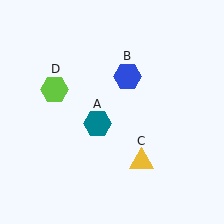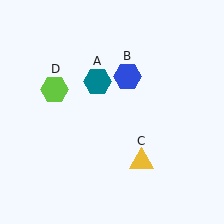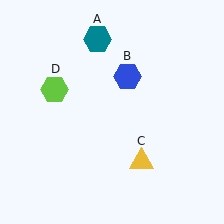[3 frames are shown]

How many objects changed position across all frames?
1 object changed position: teal hexagon (object A).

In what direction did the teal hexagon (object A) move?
The teal hexagon (object A) moved up.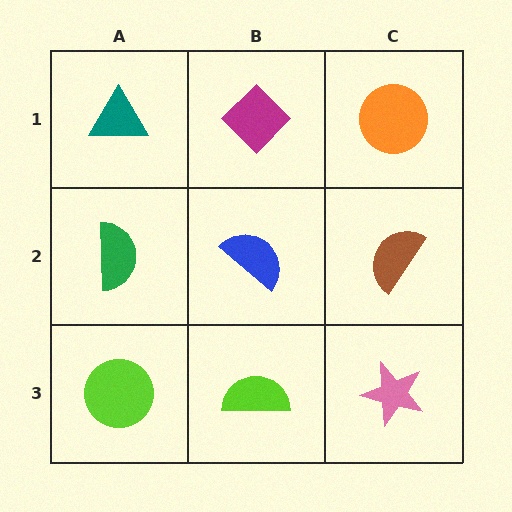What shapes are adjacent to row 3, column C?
A brown semicircle (row 2, column C), a lime semicircle (row 3, column B).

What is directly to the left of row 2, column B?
A green semicircle.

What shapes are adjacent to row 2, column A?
A teal triangle (row 1, column A), a lime circle (row 3, column A), a blue semicircle (row 2, column B).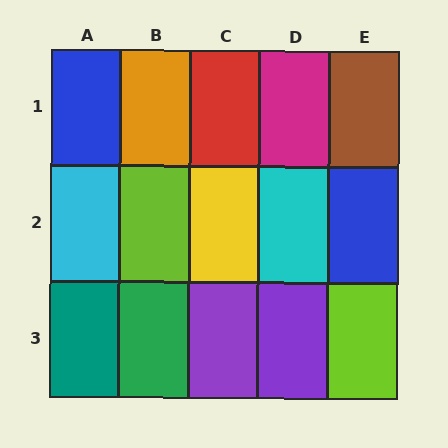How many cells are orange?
1 cell is orange.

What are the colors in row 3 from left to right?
Teal, green, purple, purple, lime.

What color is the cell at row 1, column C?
Red.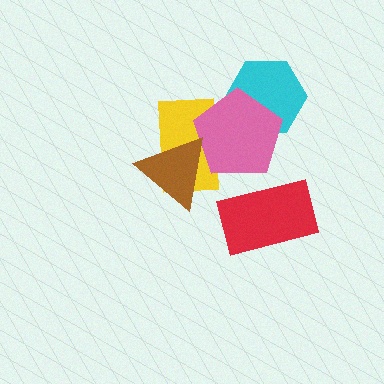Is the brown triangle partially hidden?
No, no other shape covers it.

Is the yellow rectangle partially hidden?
Yes, it is partially covered by another shape.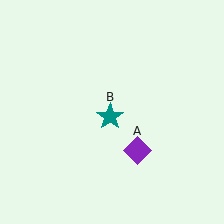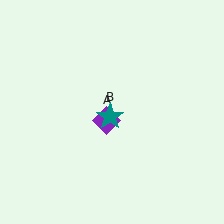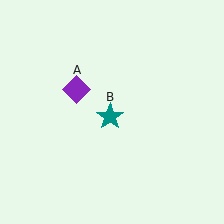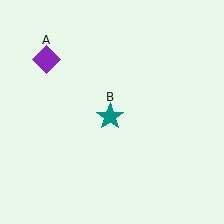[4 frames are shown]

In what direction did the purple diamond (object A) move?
The purple diamond (object A) moved up and to the left.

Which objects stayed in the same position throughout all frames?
Teal star (object B) remained stationary.